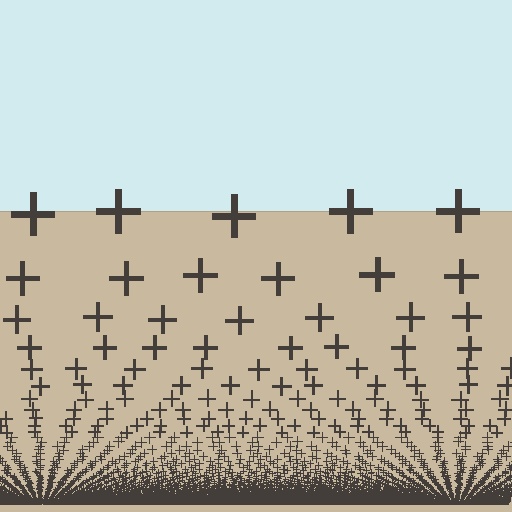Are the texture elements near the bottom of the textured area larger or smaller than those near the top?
Smaller. The gradient is inverted — elements near the bottom are smaller and denser.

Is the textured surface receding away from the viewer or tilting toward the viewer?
The surface appears to tilt toward the viewer. Texture elements get larger and sparser toward the top.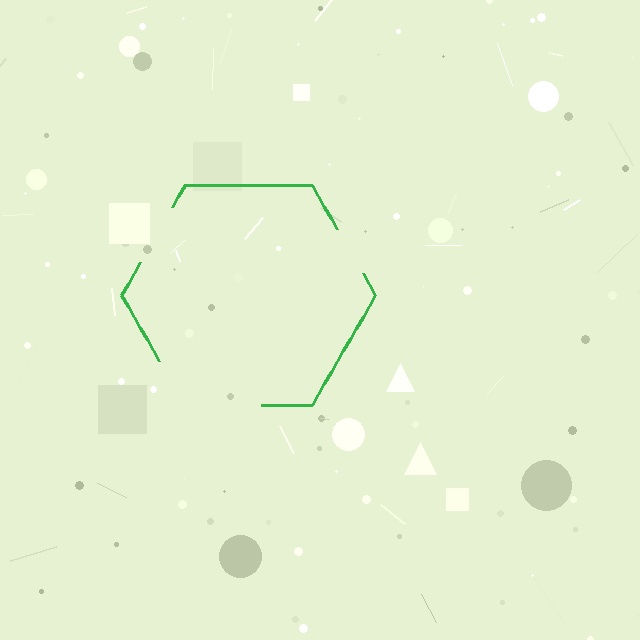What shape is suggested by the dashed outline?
The dashed outline suggests a hexagon.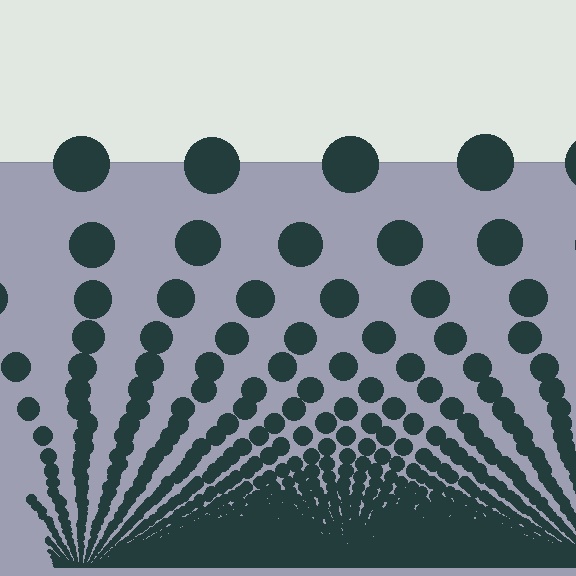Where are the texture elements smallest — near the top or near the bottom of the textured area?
Near the bottom.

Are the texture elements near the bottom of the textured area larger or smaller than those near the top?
Smaller. The gradient is inverted — elements near the bottom are smaller and denser.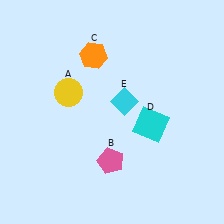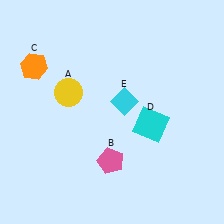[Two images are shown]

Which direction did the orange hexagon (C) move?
The orange hexagon (C) moved left.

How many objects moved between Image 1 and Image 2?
1 object moved between the two images.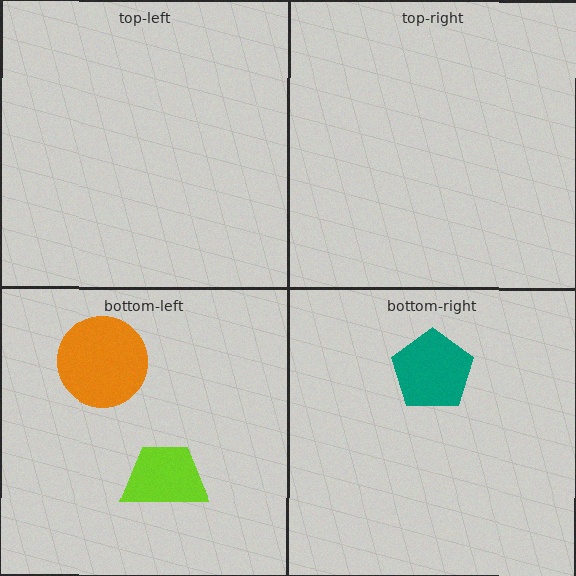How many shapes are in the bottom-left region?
2.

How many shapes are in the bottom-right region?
1.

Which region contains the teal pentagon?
The bottom-right region.